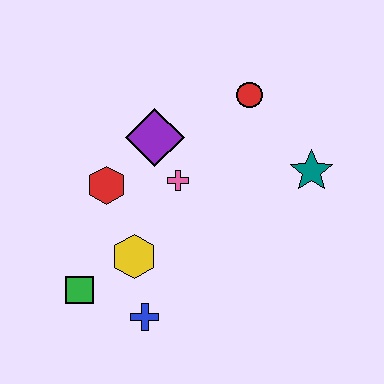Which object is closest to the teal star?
The red circle is closest to the teal star.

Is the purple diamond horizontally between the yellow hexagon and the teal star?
Yes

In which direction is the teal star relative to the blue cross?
The teal star is to the right of the blue cross.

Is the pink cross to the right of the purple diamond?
Yes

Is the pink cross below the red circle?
Yes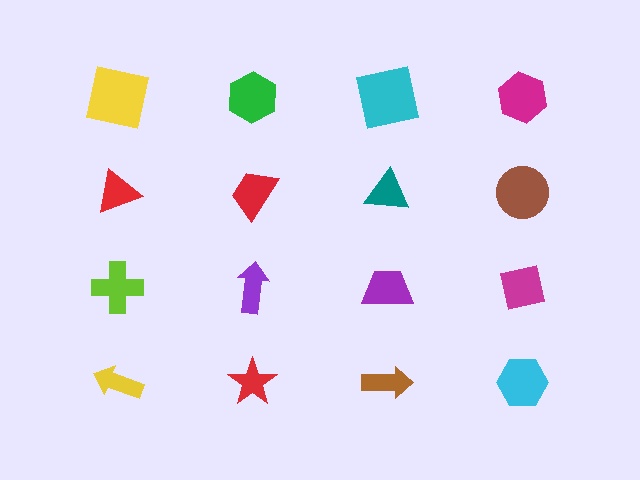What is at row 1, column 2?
A green hexagon.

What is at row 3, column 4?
A magenta square.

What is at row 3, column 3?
A purple trapezoid.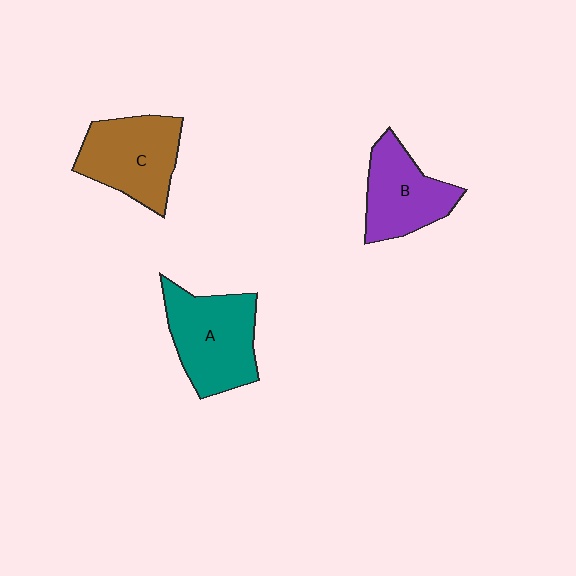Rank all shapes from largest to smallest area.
From largest to smallest: A (teal), C (brown), B (purple).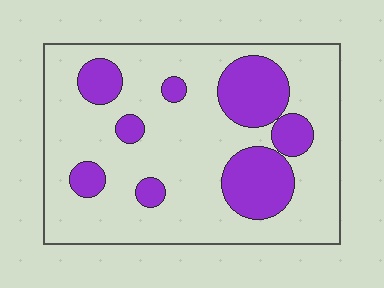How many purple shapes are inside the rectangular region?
8.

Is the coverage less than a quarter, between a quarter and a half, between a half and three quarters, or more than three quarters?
Less than a quarter.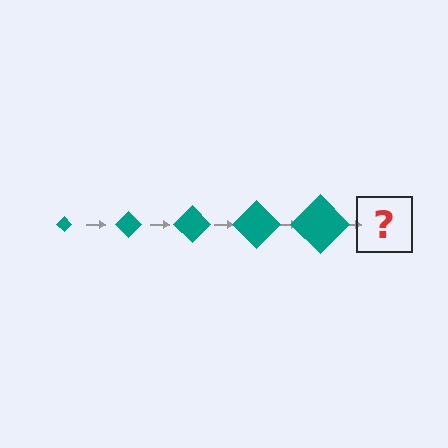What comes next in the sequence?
The next element should be a teal diamond, larger than the previous one.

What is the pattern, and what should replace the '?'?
The pattern is that the diamond gets progressively larger each step. The '?' should be a teal diamond, larger than the previous one.